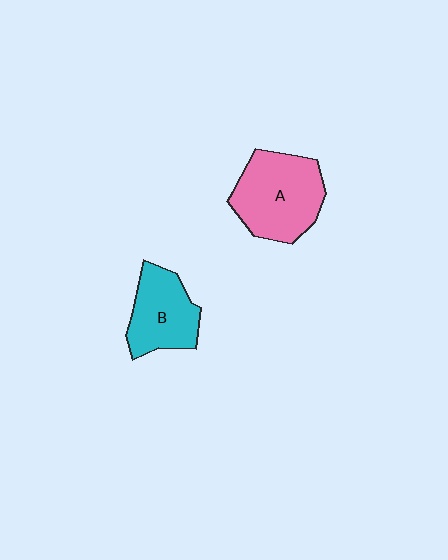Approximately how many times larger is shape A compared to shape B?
Approximately 1.4 times.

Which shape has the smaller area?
Shape B (cyan).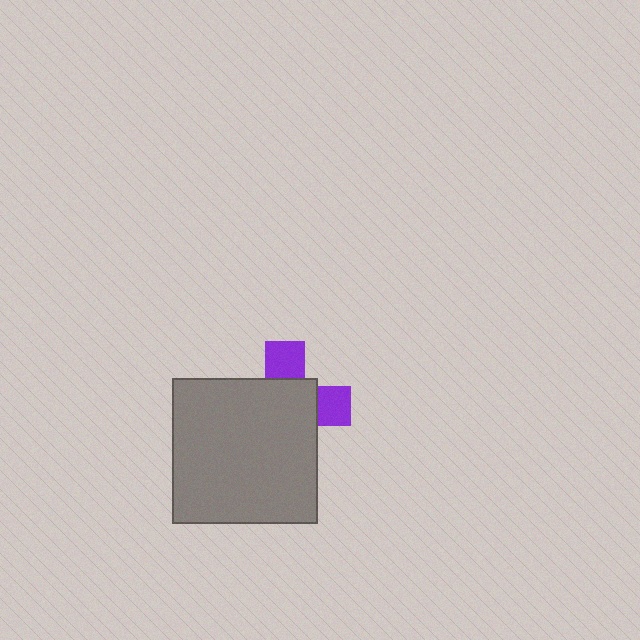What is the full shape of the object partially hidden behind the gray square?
The partially hidden object is a purple cross.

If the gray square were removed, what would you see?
You would see the complete purple cross.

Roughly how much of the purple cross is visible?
A small part of it is visible (roughly 32%).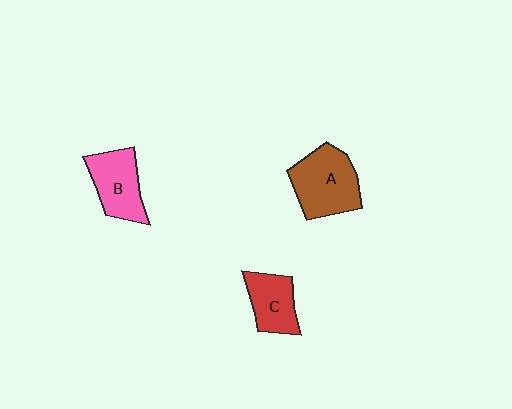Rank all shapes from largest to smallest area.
From largest to smallest: A (brown), B (pink), C (red).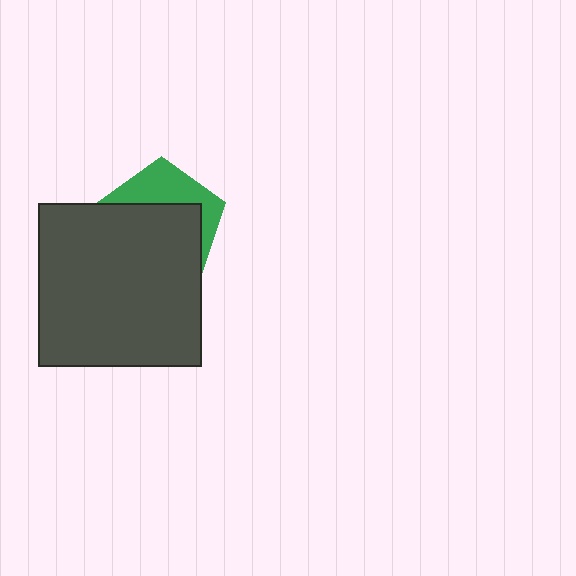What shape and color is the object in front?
The object in front is a dark gray square.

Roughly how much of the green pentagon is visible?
A small part of it is visible (roughly 37%).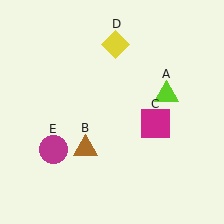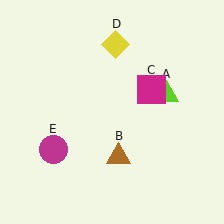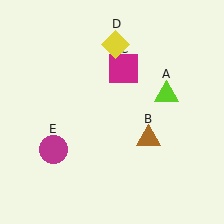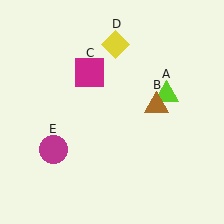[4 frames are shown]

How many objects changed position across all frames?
2 objects changed position: brown triangle (object B), magenta square (object C).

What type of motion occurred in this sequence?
The brown triangle (object B), magenta square (object C) rotated counterclockwise around the center of the scene.